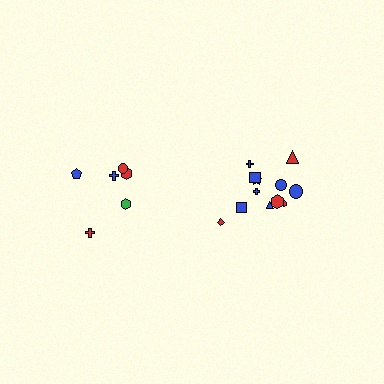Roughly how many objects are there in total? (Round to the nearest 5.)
Roughly 20 objects in total.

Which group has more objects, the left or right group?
The right group.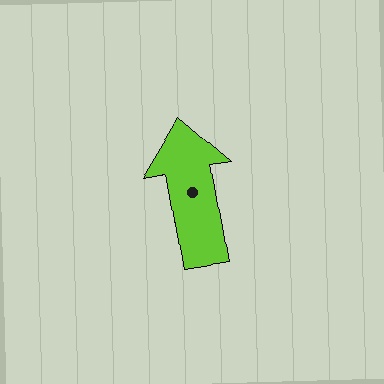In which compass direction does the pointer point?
North.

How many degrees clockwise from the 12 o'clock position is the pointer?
Approximately 350 degrees.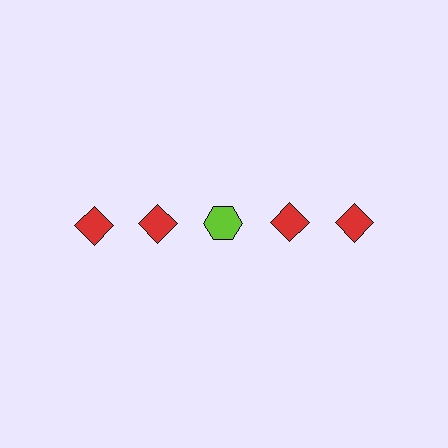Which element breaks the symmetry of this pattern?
The lime hexagon in the top row, center column breaks the symmetry. All other shapes are red diamonds.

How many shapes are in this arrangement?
There are 5 shapes arranged in a grid pattern.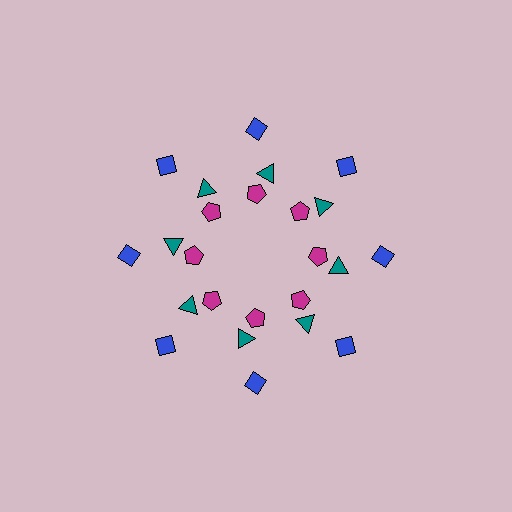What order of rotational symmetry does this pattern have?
This pattern has 8-fold rotational symmetry.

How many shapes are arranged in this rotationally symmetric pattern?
There are 24 shapes, arranged in 8 groups of 3.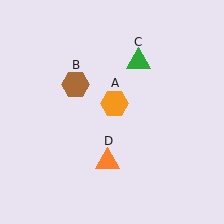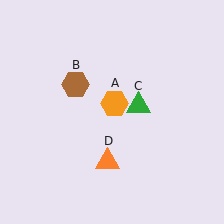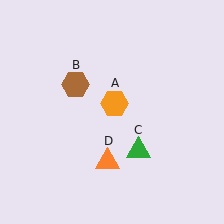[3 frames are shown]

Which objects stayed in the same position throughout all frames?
Orange hexagon (object A) and brown hexagon (object B) and orange triangle (object D) remained stationary.